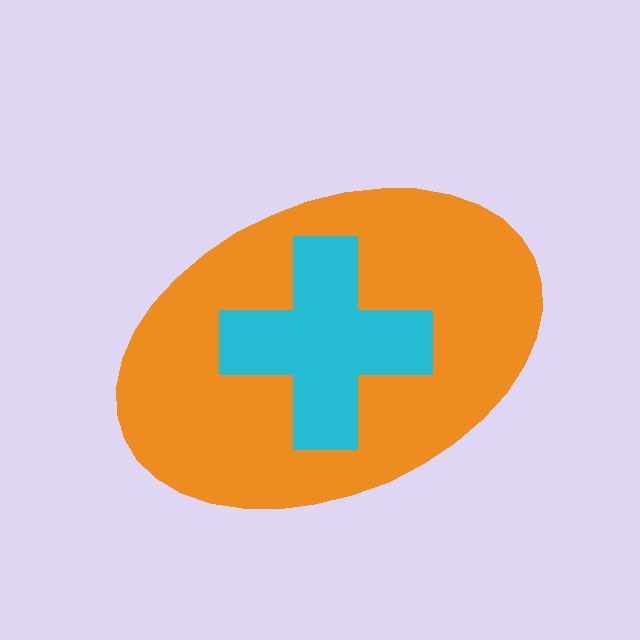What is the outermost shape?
The orange ellipse.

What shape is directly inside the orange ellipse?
The cyan cross.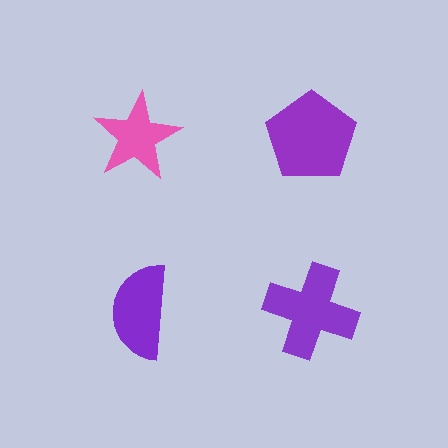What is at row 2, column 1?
A purple semicircle.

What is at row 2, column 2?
A purple cross.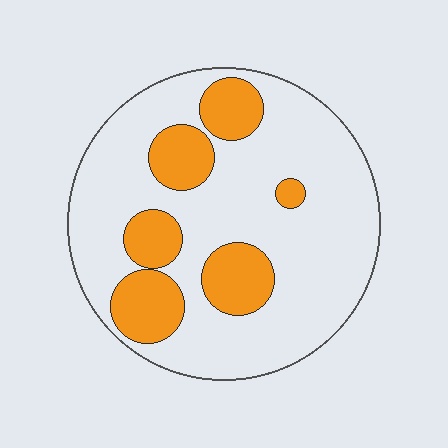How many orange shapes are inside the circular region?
6.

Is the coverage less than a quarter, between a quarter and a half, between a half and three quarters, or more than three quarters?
Less than a quarter.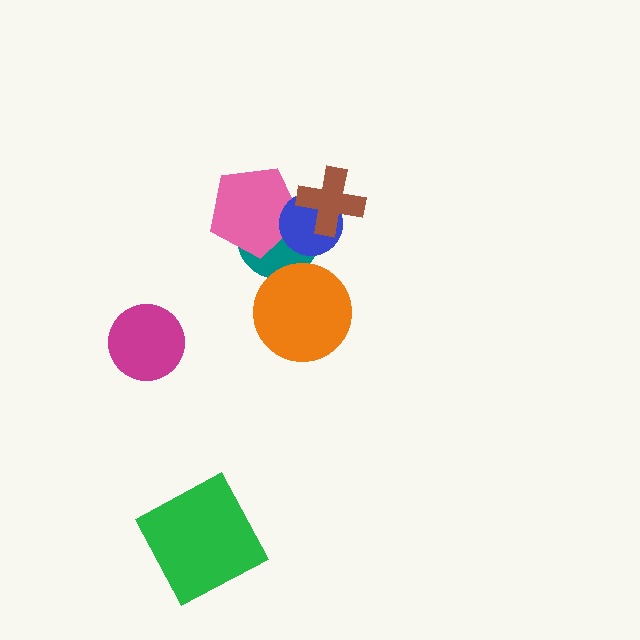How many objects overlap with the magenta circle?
0 objects overlap with the magenta circle.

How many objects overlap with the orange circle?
1 object overlaps with the orange circle.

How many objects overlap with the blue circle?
3 objects overlap with the blue circle.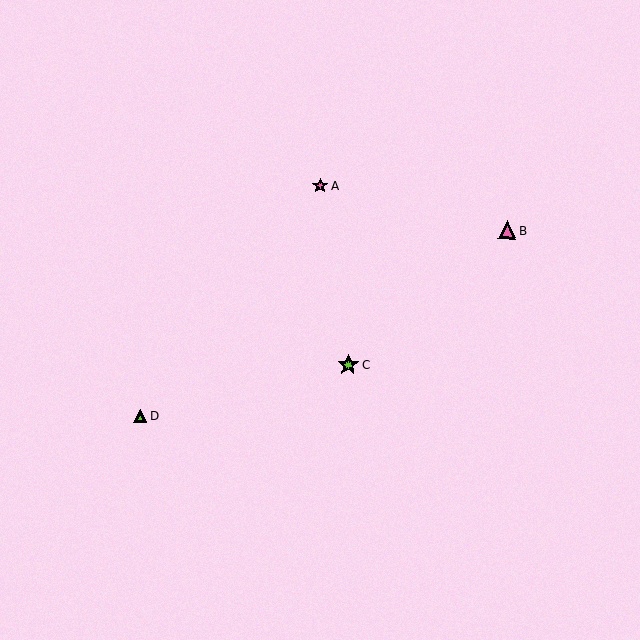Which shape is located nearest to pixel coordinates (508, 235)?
The pink triangle (labeled B) at (507, 230) is nearest to that location.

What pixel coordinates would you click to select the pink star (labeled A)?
Click at (320, 186) to select the pink star A.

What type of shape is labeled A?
Shape A is a pink star.